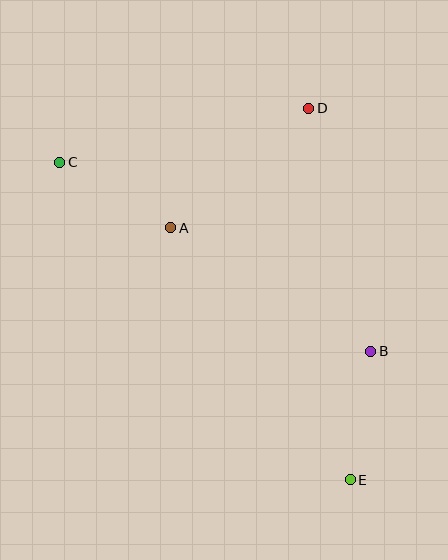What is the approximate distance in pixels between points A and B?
The distance between A and B is approximately 235 pixels.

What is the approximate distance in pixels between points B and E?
The distance between B and E is approximately 130 pixels.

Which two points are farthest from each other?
Points C and E are farthest from each other.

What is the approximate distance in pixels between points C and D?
The distance between C and D is approximately 255 pixels.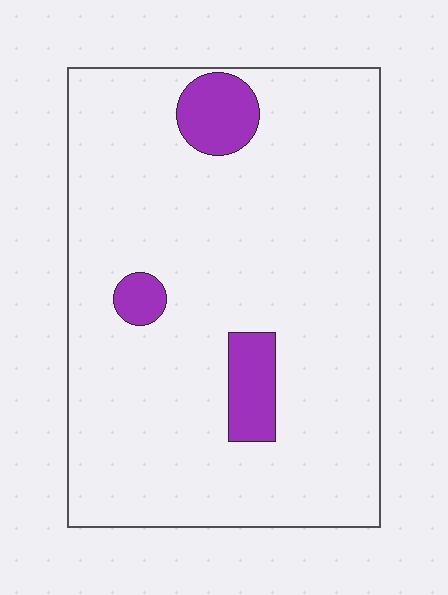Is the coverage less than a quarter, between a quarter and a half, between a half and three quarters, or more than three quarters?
Less than a quarter.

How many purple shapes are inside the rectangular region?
3.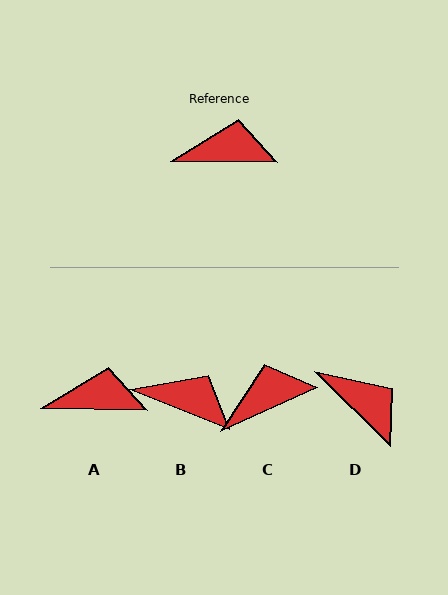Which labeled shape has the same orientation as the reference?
A.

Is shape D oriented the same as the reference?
No, it is off by about 44 degrees.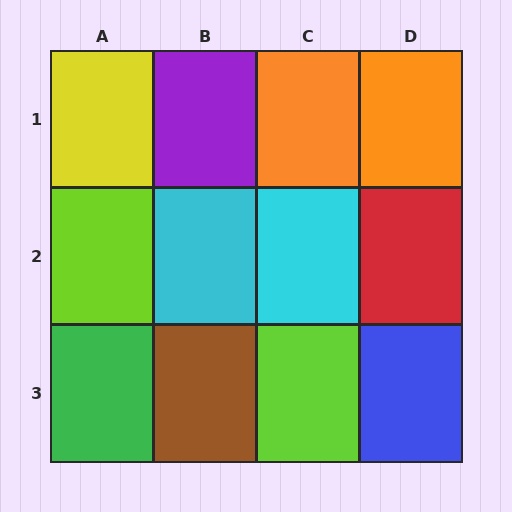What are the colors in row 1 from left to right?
Yellow, purple, orange, orange.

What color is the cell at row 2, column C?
Cyan.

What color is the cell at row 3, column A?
Green.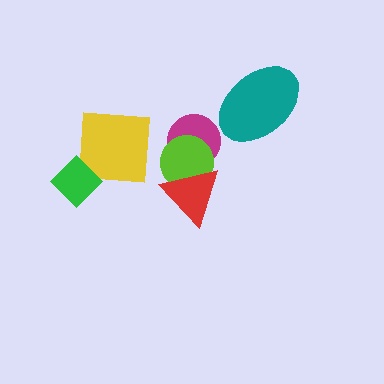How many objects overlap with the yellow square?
1 object overlaps with the yellow square.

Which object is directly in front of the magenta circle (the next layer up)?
The lime circle is directly in front of the magenta circle.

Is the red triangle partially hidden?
No, no other shape covers it.